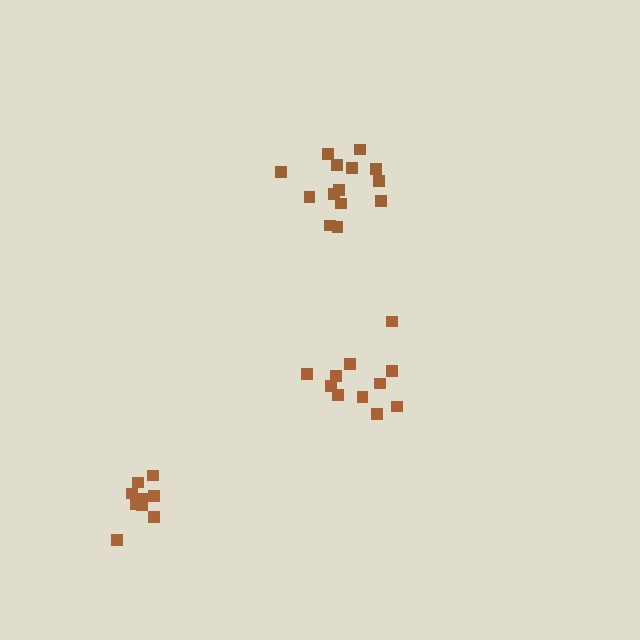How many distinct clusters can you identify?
There are 3 distinct clusters.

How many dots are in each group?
Group 1: 11 dots, Group 2: 15 dots, Group 3: 9 dots (35 total).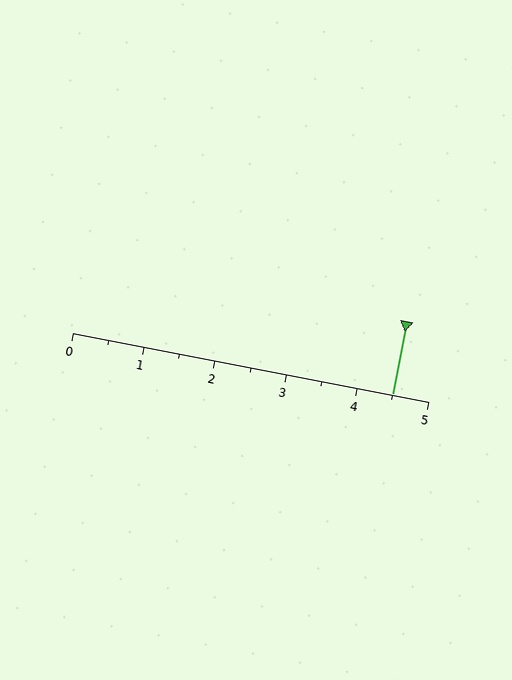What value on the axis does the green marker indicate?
The marker indicates approximately 4.5.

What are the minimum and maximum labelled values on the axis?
The axis runs from 0 to 5.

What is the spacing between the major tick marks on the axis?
The major ticks are spaced 1 apart.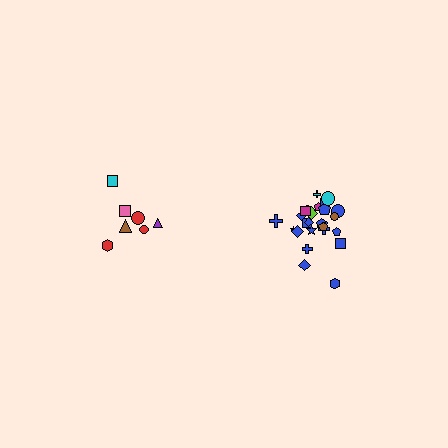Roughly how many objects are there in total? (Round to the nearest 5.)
Roughly 35 objects in total.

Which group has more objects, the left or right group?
The right group.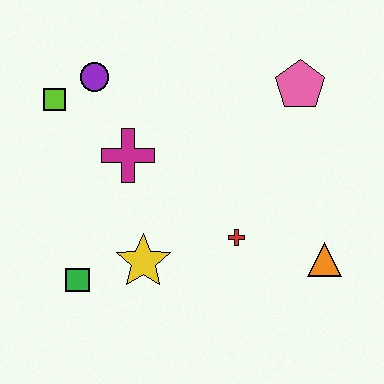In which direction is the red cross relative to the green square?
The red cross is to the right of the green square.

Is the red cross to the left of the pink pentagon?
Yes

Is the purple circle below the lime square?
No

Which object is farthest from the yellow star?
The pink pentagon is farthest from the yellow star.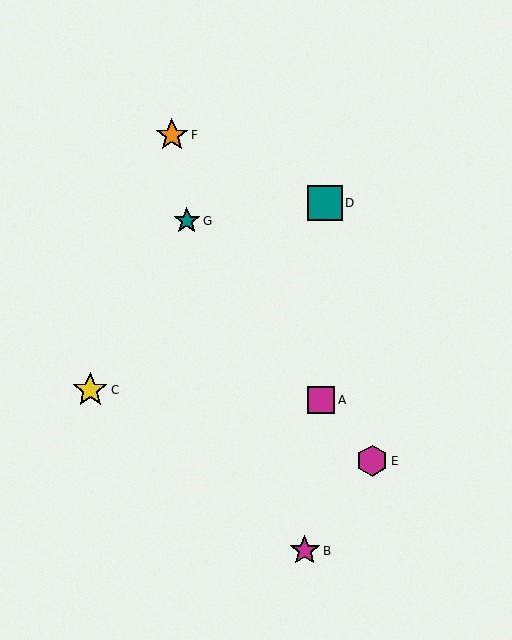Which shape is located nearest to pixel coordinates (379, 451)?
The magenta hexagon (labeled E) at (372, 461) is nearest to that location.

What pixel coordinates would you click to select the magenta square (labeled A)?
Click at (321, 400) to select the magenta square A.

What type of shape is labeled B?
Shape B is a magenta star.